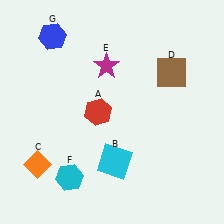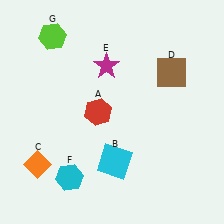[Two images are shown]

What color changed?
The hexagon (G) changed from blue in Image 1 to lime in Image 2.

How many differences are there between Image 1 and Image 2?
There is 1 difference between the two images.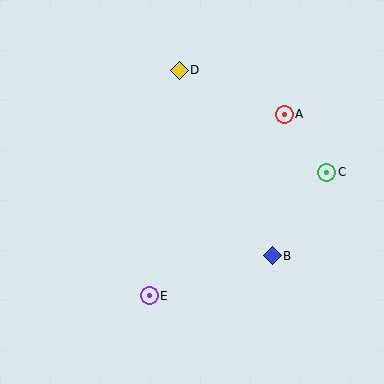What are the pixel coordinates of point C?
Point C is at (327, 172).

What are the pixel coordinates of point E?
Point E is at (149, 296).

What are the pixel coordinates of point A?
Point A is at (284, 114).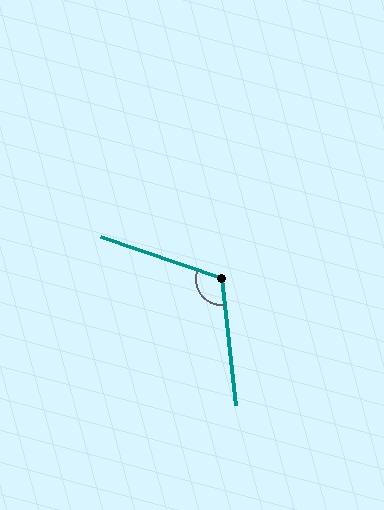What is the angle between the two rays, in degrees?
Approximately 115 degrees.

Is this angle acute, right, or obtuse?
It is obtuse.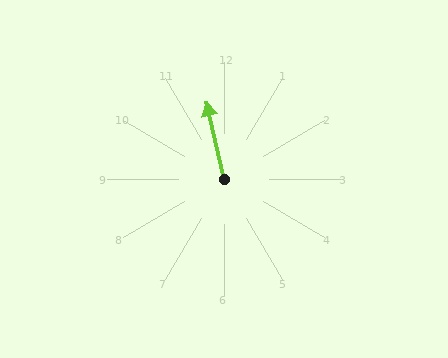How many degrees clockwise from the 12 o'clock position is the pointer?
Approximately 347 degrees.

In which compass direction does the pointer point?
North.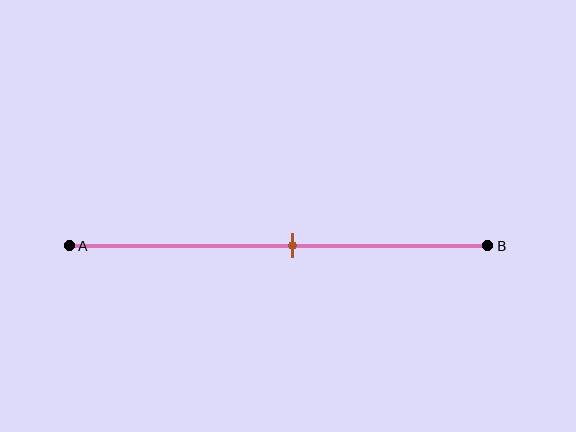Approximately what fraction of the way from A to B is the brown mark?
The brown mark is approximately 55% of the way from A to B.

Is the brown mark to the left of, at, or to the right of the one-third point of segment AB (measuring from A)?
The brown mark is to the right of the one-third point of segment AB.